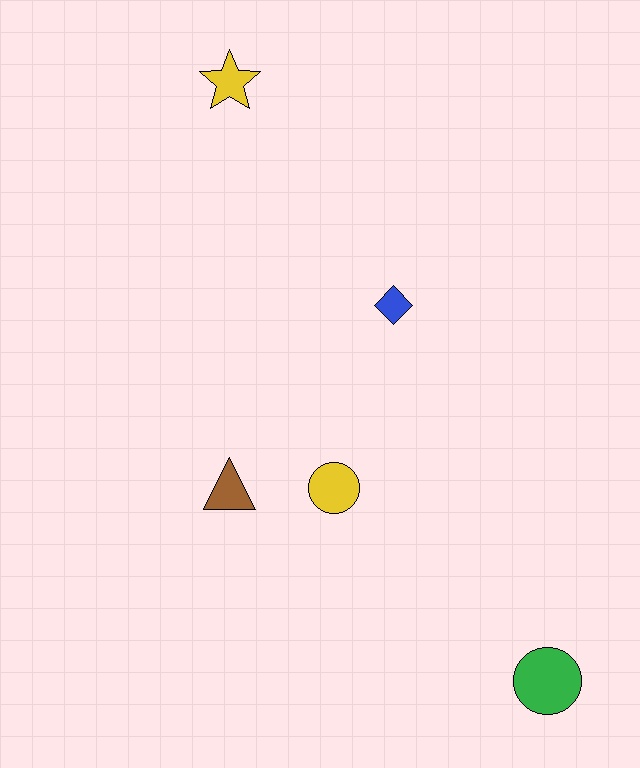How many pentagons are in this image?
There are no pentagons.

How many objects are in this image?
There are 5 objects.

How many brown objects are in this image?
There is 1 brown object.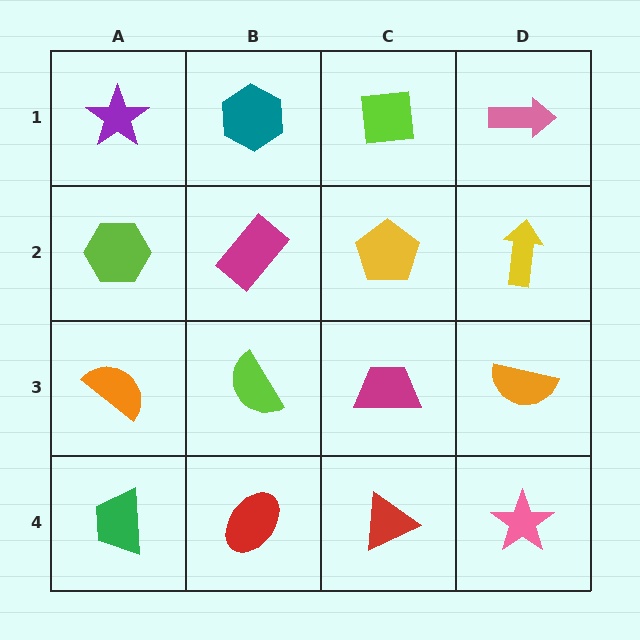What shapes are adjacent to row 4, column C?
A magenta trapezoid (row 3, column C), a red ellipse (row 4, column B), a pink star (row 4, column D).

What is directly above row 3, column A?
A lime hexagon.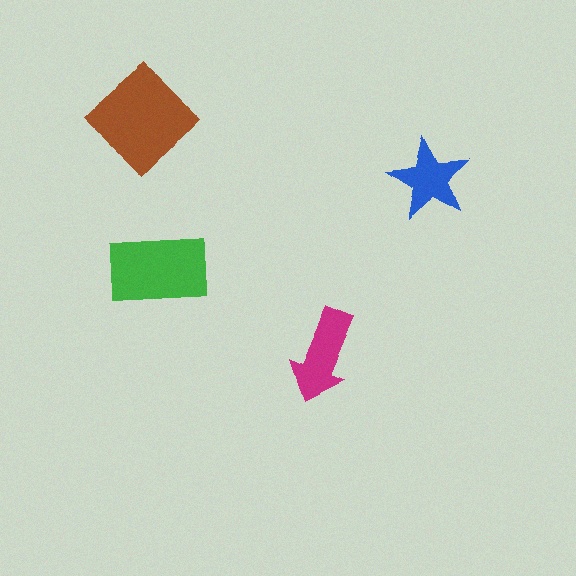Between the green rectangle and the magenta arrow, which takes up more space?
The green rectangle.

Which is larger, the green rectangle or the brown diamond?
The brown diamond.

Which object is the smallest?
The blue star.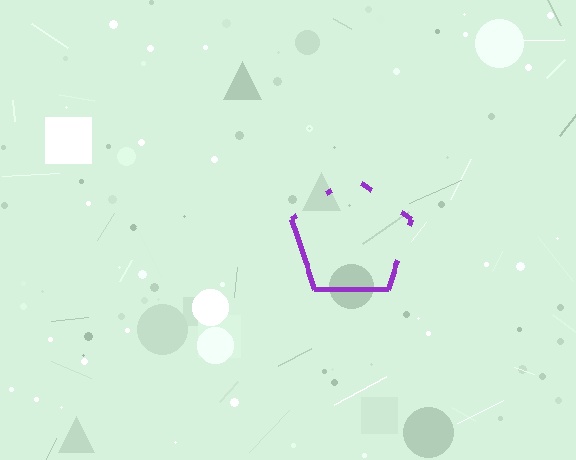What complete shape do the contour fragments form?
The contour fragments form a pentagon.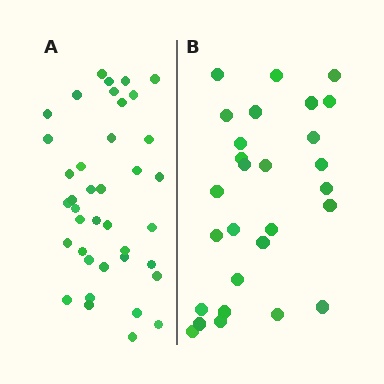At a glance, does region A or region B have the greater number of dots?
Region A (the left region) has more dots.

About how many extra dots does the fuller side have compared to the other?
Region A has roughly 12 or so more dots than region B.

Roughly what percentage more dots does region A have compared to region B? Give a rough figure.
About 40% more.